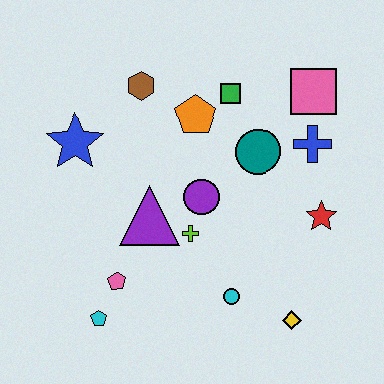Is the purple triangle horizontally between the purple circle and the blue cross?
No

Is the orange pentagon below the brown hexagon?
Yes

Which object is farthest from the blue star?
The yellow diamond is farthest from the blue star.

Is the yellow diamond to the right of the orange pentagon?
Yes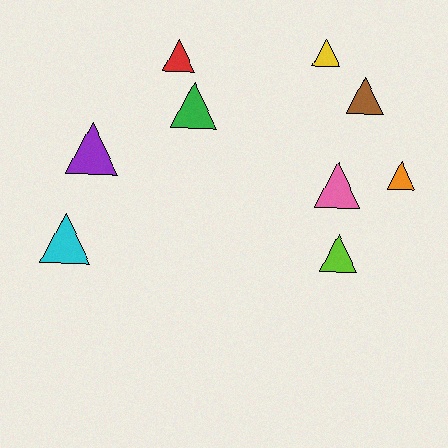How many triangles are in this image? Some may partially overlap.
There are 9 triangles.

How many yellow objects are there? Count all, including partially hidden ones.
There is 1 yellow object.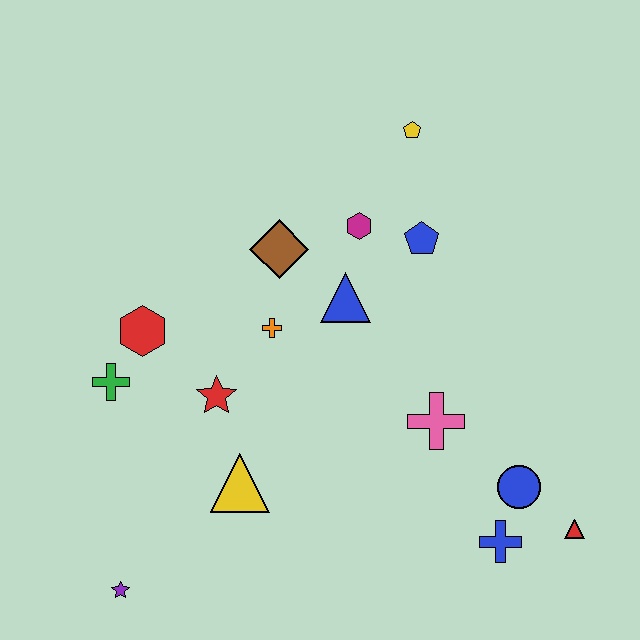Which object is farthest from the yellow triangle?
The yellow pentagon is farthest from the yellow triangle.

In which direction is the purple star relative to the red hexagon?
The purple star is below the red hexagon.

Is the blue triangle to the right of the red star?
Yes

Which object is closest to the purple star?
The yellow triangle is closest to the purple star.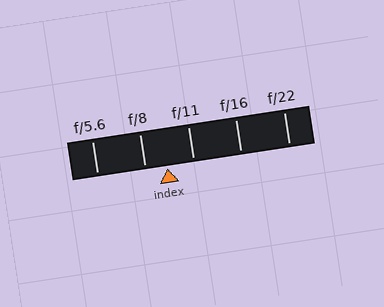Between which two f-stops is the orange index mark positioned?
The index mark is between f/8 and f/11.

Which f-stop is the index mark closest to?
The index mark is closest to f/8.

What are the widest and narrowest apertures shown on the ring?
The widest aperture shown is f/5.6 and the narrowest is f/22.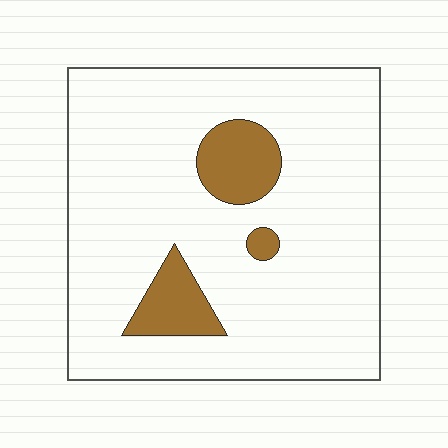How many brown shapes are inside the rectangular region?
3.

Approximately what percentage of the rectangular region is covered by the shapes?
Approximately 10%.